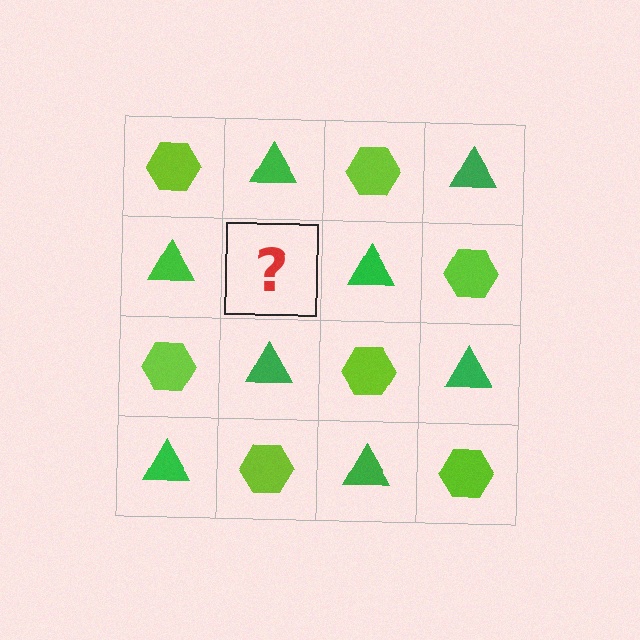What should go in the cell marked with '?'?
The missing cell should contain a lime hexagon.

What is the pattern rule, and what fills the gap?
The rule is that it alternates lime hexagon and green triangle in a checkerboard pattern. The gap should be filled with a lime hexagon.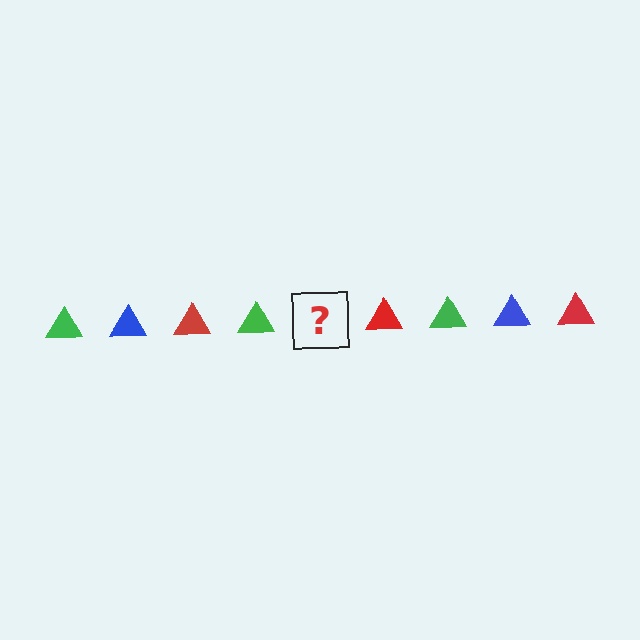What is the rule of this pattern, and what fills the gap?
The rule is that the pattern cycles through green, blue, red triangles. The gap should be filled with a blue triangle.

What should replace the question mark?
The question mark should be replaced with a blue triangle.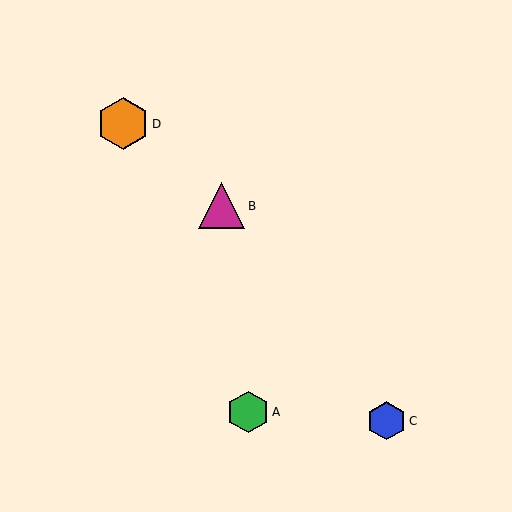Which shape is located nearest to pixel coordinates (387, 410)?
The blue hexagon (labeled C) at (386, 421) is nearest to that location.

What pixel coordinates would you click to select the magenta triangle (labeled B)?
Click at (222, 206) to select the magenta triangle B.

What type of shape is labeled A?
Shape A is a green hexagon.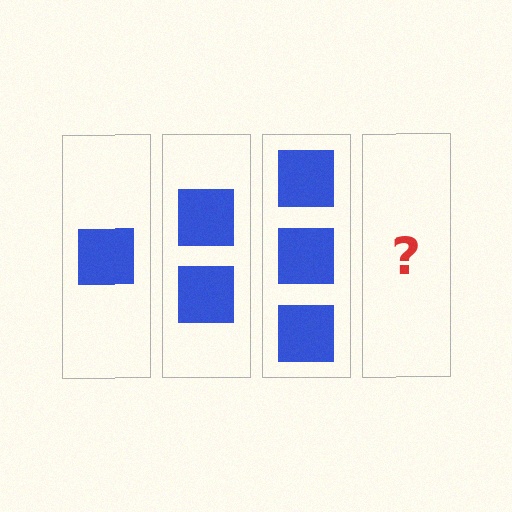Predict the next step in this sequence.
The next step is 4 squares.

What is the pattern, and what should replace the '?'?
The pattern is that each step adds one more square. The '?' should be 4 squares.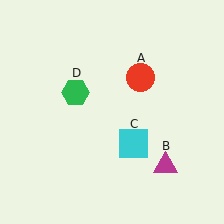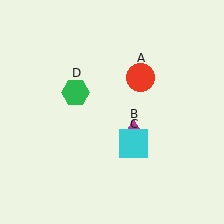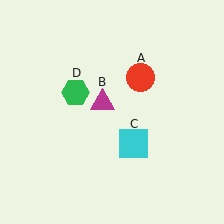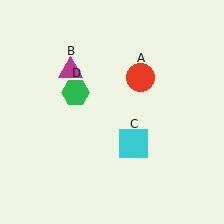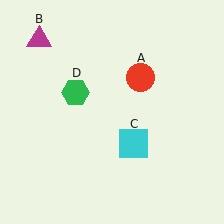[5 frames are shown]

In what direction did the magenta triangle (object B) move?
The magenta triangle (object B) moved up and to the left.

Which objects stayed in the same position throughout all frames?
Red circle (object A) and cyan square (object C) and green hexagon (object D) remained stationary.